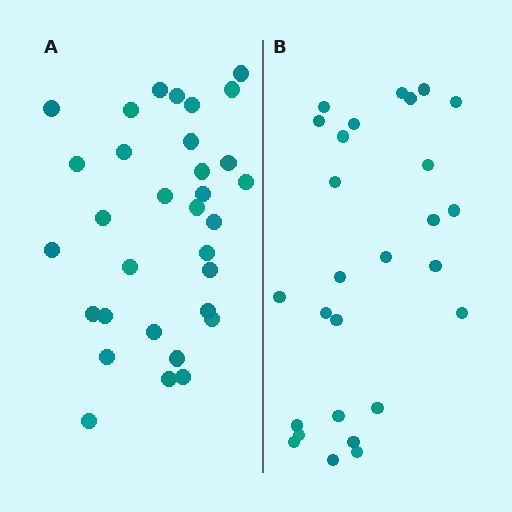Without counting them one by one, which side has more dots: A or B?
Region A (the left region) has more dots.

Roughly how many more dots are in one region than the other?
Region A has about 5 more dots than region B.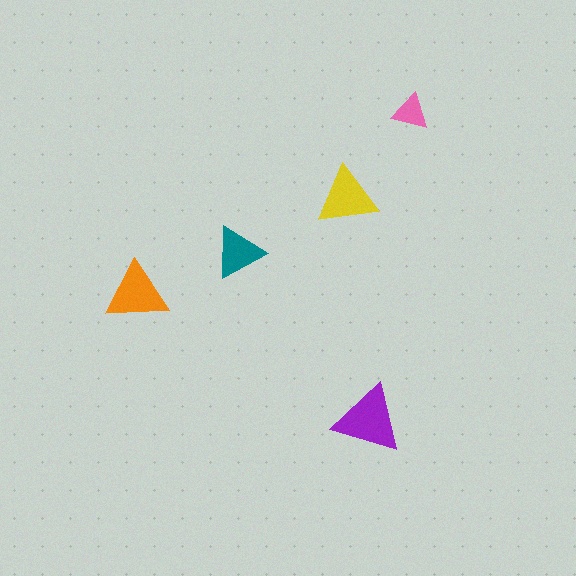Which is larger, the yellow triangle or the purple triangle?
The purple one.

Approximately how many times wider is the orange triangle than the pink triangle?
About 1.5 times wider.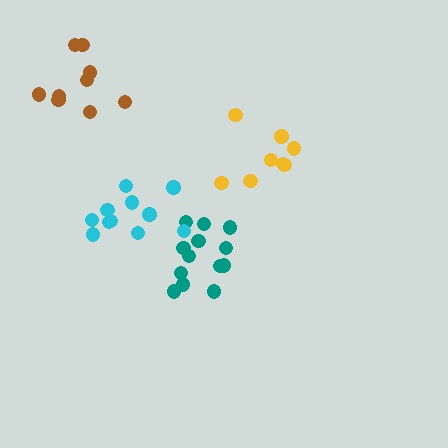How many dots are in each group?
Group 1: 13 dots, Group 2: 11 dots, Group 3: 9 dots, Group 4: 9 dots (42 total).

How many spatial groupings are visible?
There are 4 spatial groupings.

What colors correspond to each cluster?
The clusters are colored: teal, cyan, brown, yellow.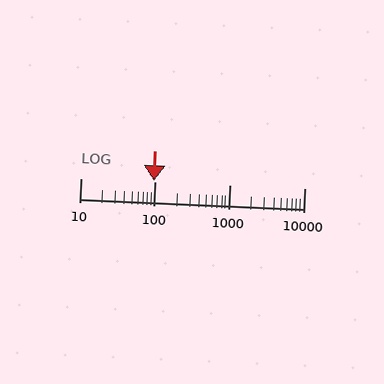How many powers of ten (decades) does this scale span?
The scale spans 3 decades, from 10 to 10000.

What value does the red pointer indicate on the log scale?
The pointer indicates approximately 95.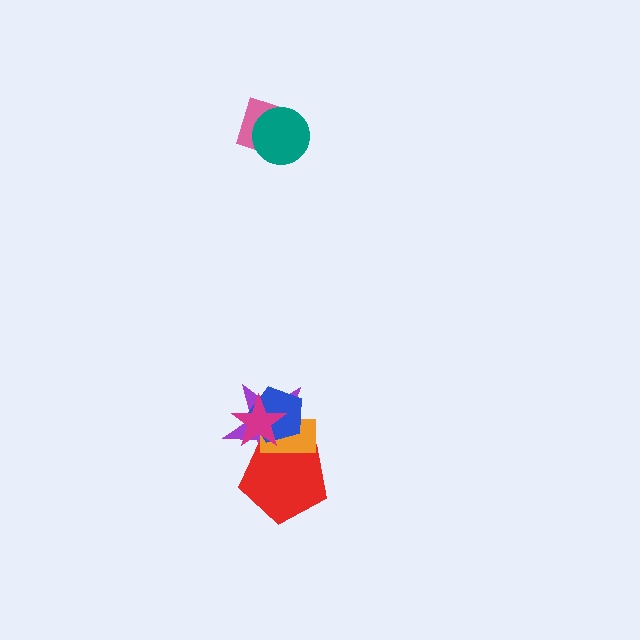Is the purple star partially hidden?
Yes, it is partially covered by another shape.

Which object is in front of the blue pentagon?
The magenta star is in front of the blue pentagon.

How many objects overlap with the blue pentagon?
4 objects overlap with the blue pentagon.